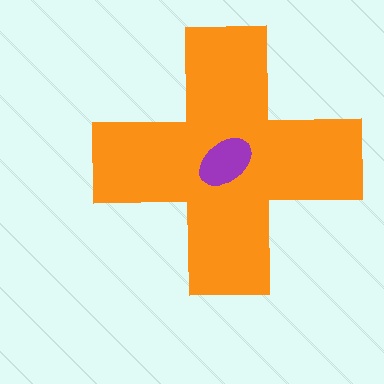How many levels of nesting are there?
2.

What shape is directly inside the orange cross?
The purple ellipse.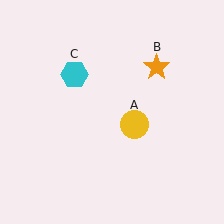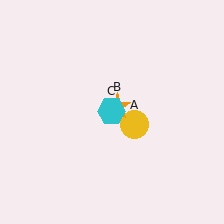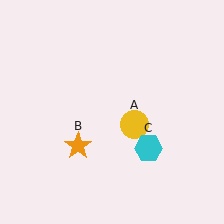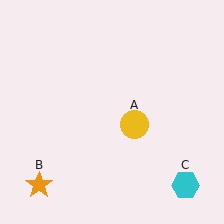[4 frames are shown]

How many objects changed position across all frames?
2 objects changed position: orange star (object B), cyan hexagon (object C).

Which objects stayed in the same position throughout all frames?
Yellow circle (object A) remained stationary.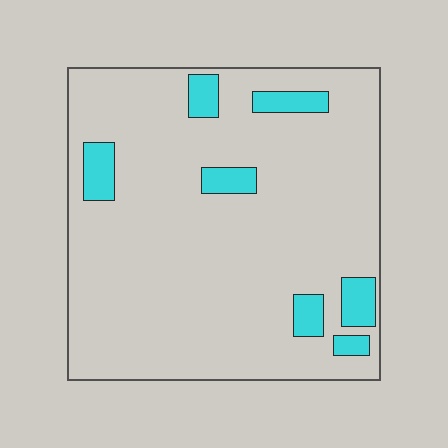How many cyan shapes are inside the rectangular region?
7.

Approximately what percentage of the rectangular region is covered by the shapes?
Approximately 10%.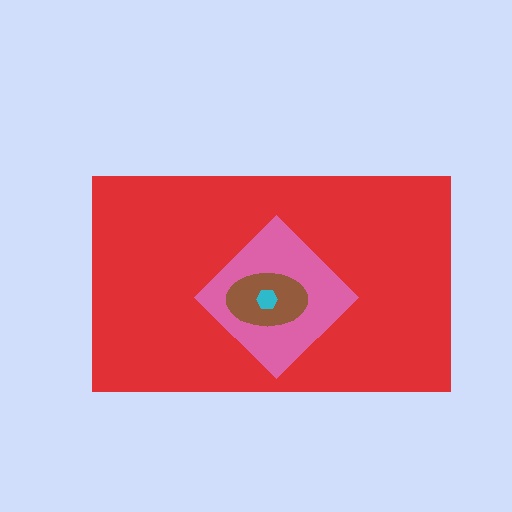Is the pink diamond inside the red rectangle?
Yes.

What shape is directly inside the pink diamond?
The brown ellipse.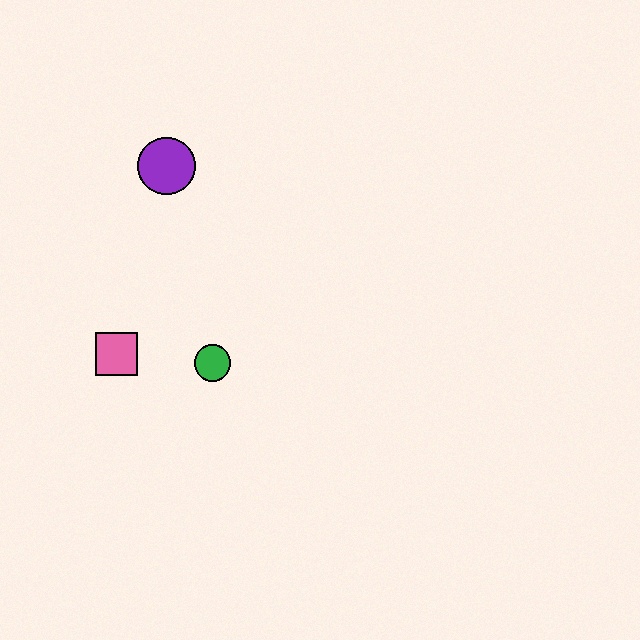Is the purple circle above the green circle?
Yes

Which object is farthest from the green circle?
The purple circle is farthest from the green circle.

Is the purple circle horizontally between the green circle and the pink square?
Yes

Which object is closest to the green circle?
The pink square is closest to the green circle.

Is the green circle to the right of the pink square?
Yes